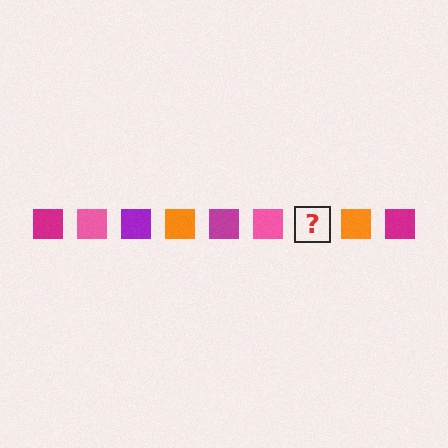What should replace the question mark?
The question mark should be replaced with a purple square.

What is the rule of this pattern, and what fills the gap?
The rule is that the pattern cycles through magenta, pink, purple, orange squares. The gap should be filled with a purple square.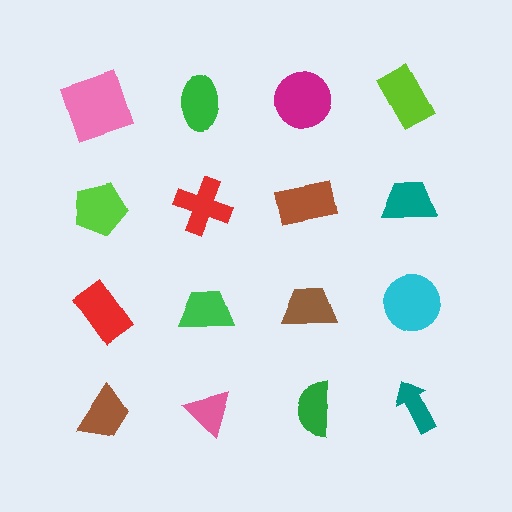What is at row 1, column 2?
A green ellipse.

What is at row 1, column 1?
A pink square.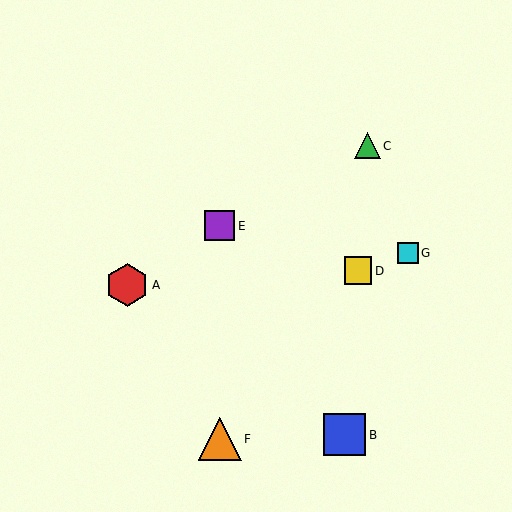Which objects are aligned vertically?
Objects E, F are aligned vertically.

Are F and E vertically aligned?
Yes, both are at x≈220.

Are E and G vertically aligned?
No, E is at x≈220 and G is at x≈408.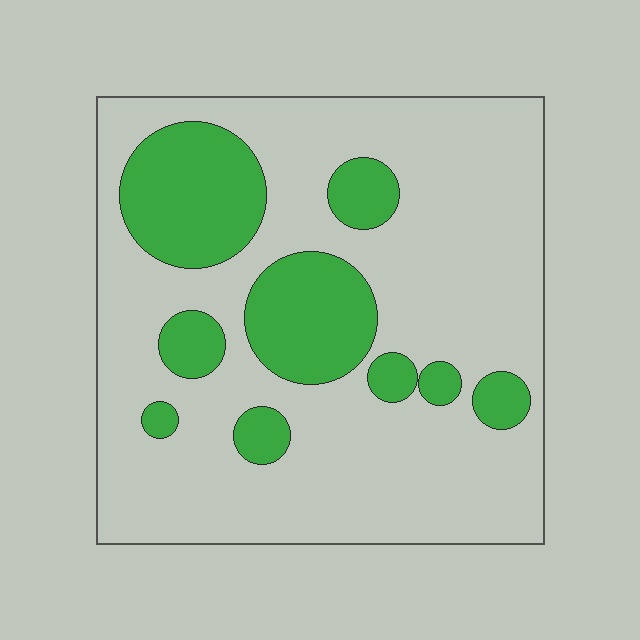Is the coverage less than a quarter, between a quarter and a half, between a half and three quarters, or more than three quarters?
Less than a quarter.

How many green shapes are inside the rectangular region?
9.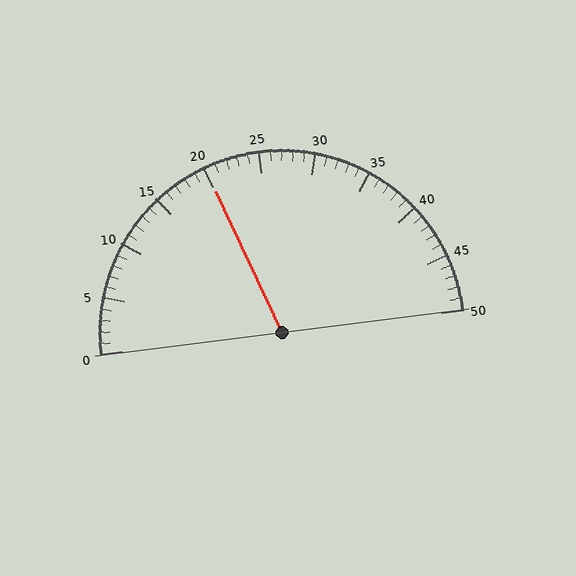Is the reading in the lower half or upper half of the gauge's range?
The reading is in the lower half of the range (0 to 50).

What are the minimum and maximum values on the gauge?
The gauge ranges from 0 to 50.